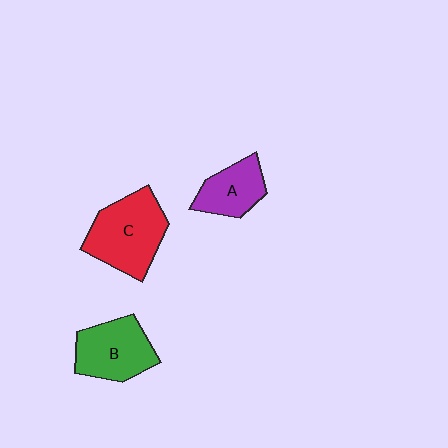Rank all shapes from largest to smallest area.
From largest to smallest: C (red), B (green), A (purple).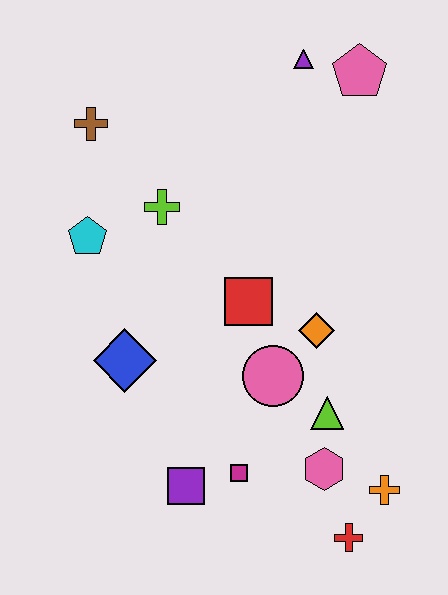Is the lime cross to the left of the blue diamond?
No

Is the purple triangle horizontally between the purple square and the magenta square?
No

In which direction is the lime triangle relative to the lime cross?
The lime triangle is below the lime cross.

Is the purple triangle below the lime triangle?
No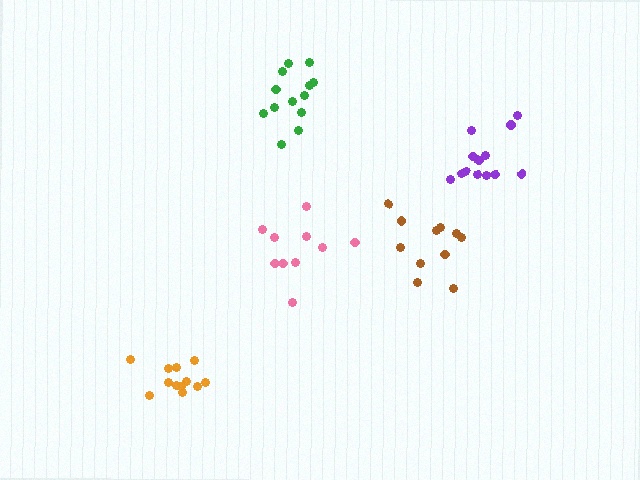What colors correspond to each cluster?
The clusters are colored: orange, brown, pink, green, purple.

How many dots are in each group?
Group 1: 12 dots, Group 2: 11 dots, Group 3: 10 dots, Group 4: 13 dots, Group 5: 14 dots (60 total).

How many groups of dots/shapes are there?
There are 5 groups.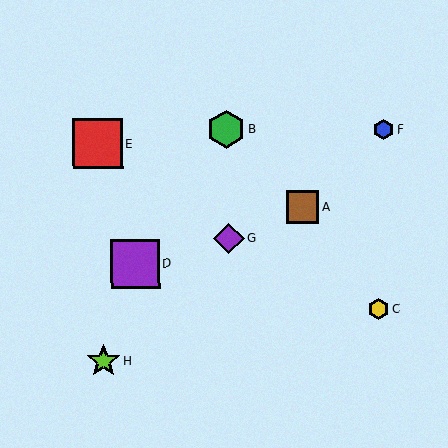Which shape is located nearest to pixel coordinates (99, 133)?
The red square (labeled E) at (97, 144) is nearest to that location.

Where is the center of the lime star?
The center of the lime star is at (104, 361).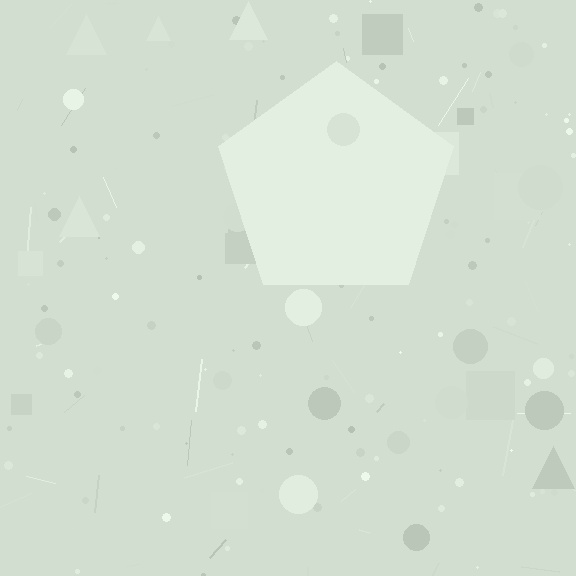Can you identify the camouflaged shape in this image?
The camouflaged shape is a pentagon.